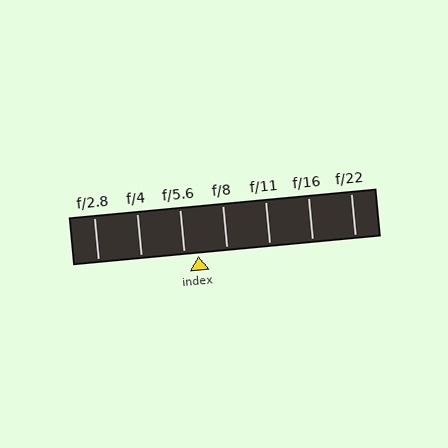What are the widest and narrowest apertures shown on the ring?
The widest aperture shown is f/2.8 and the narrowest is f/22.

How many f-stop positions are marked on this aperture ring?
There are 7 f-stop positions marked.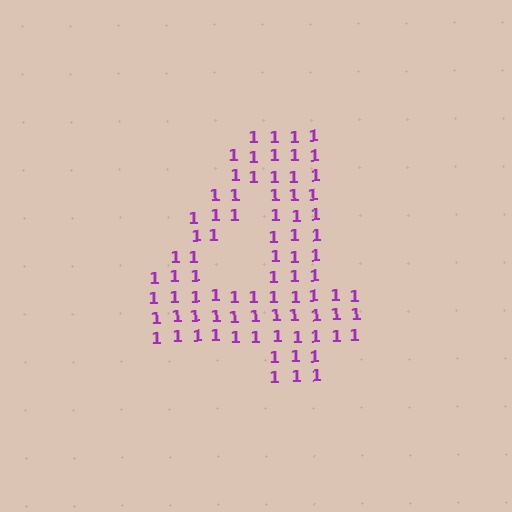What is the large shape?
The large shape is the digit 4.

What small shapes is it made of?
It is made of small digit 1's.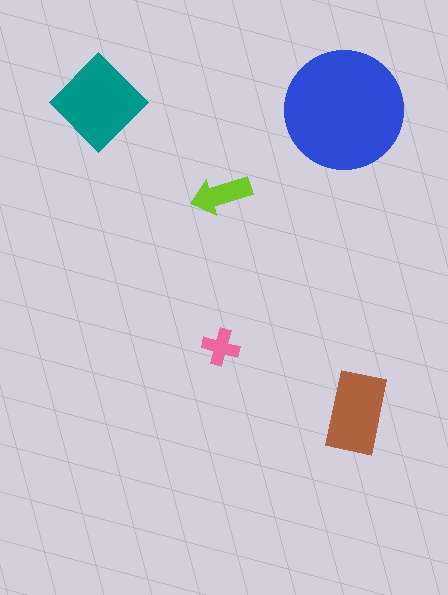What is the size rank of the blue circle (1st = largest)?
1st.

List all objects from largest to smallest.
The blue circle, the teal diamond, the brown rectangle, the lime arrow, the pink cross.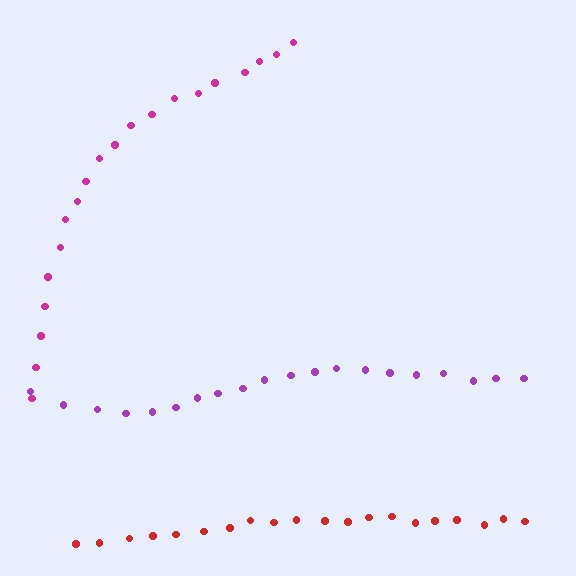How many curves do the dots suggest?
There are 3 distinct paths.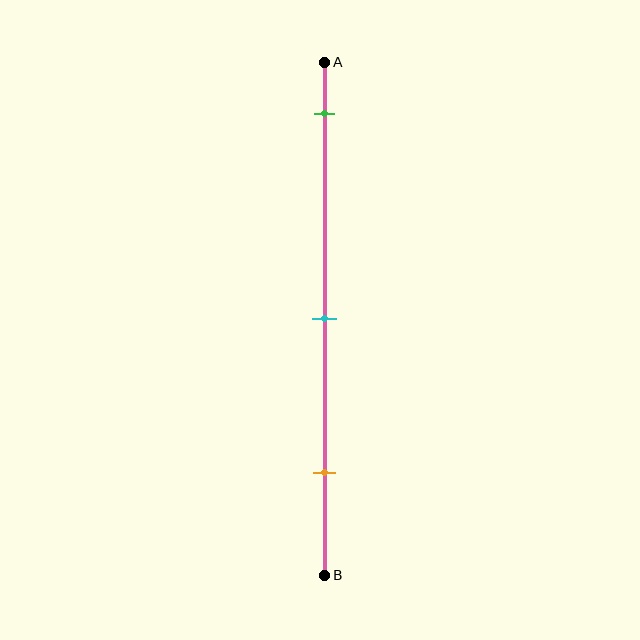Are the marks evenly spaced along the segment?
Yes, the marks are approximately evenly spaced.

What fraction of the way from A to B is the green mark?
The green mark is approximately 10% (0.1) of the way from A to B.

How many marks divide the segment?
There are 3 marks dividing the segment.